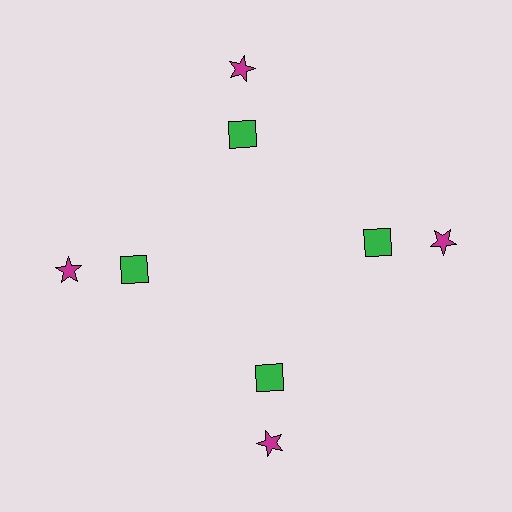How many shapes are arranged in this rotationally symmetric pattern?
There are 8 shapes, arranged in 4 groups of 2.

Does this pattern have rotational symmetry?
Yes, this pattern has 4-fold rotational symmetry. It looks the same after rotating 90 degrees around the center.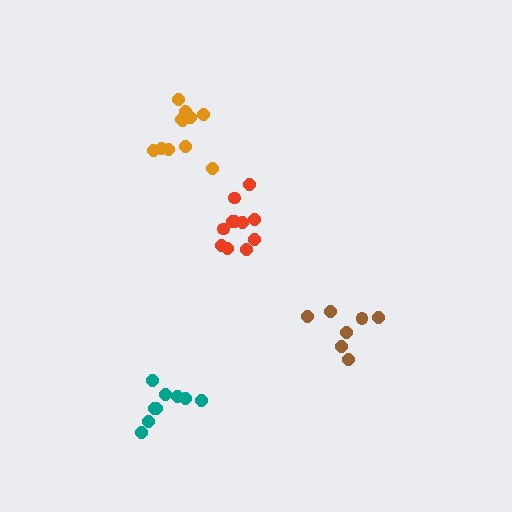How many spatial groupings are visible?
There are 4 spatial groupings.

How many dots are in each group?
Group 1: 9 dots, Group 2: 7 dots, Group 3: 11 dots, Group 4: 12 dots (39 total).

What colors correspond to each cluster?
The clusters are colored: teal, brown, red, orange.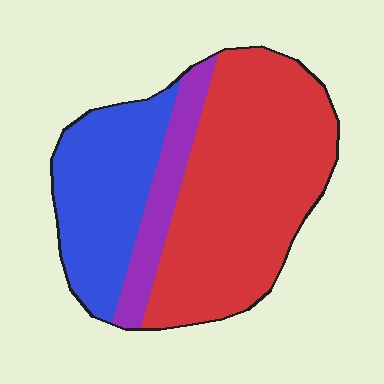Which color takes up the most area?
Red, at roughly 55%.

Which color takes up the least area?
Purple, at roughly 15%.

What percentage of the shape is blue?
Blue takes up about one third (1/3) of the shape.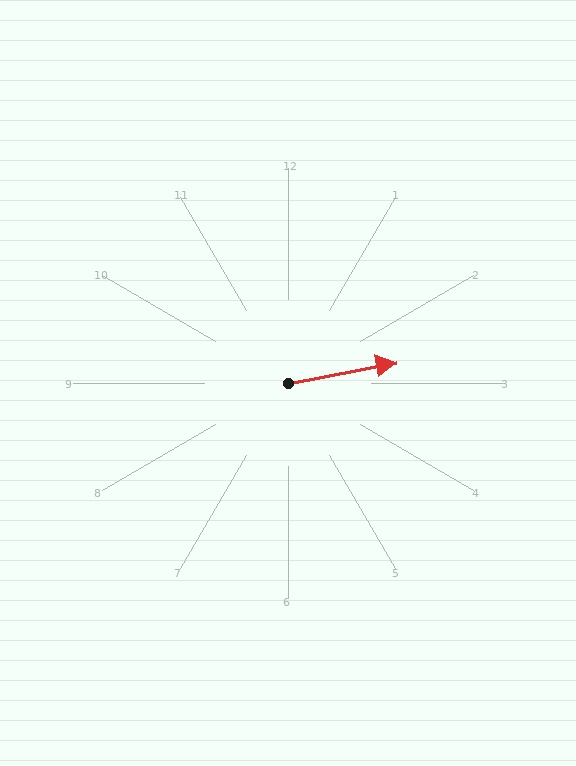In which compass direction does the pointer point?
East.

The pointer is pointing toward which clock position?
Roughly 3 o'clock.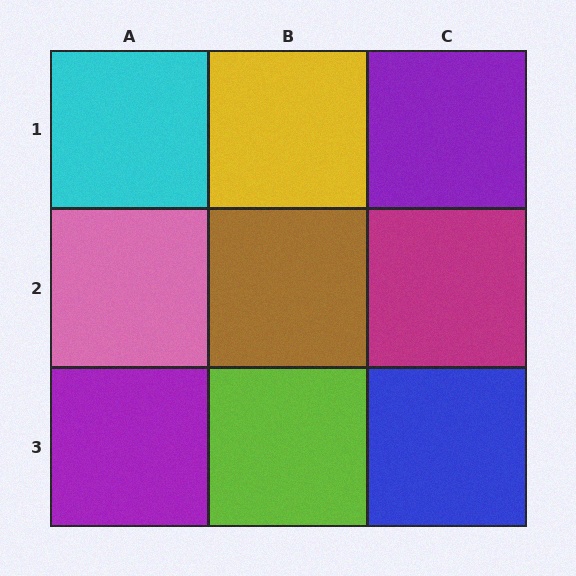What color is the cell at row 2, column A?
Pink.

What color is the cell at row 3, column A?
Purple.